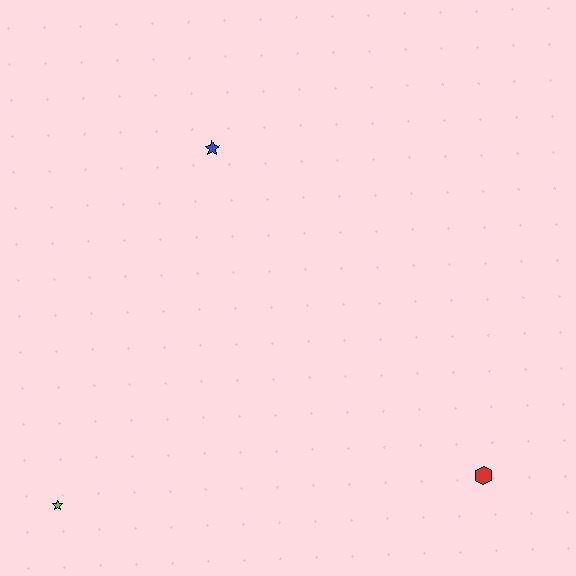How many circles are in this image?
There are no circles.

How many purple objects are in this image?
There are no purple objects.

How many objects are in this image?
There are 3 objects.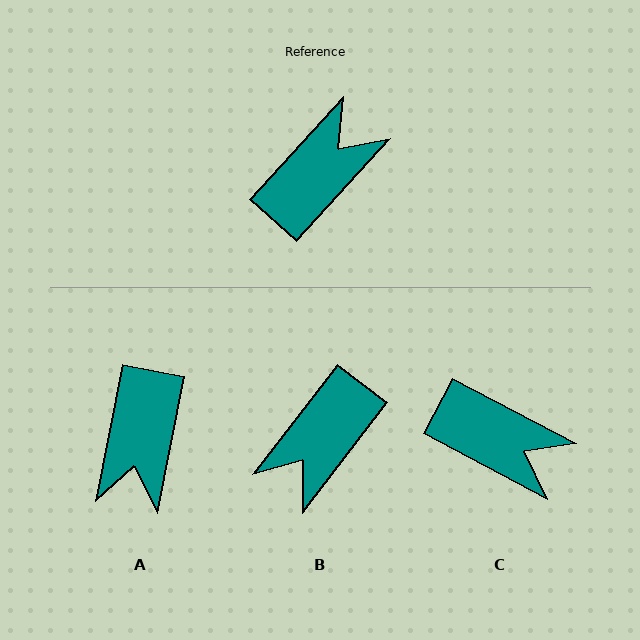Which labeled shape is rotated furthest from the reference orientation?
B, about 175 degrees away.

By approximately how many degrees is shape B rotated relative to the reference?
Approximately 175 degrees clockwise.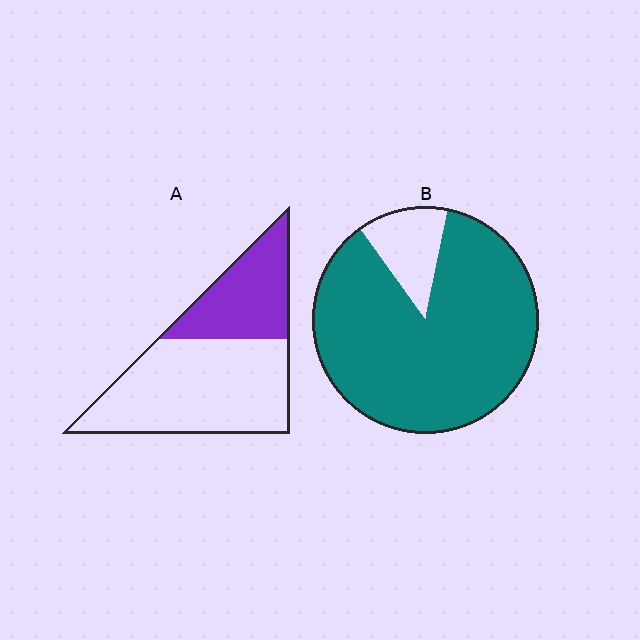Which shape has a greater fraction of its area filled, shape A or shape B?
Shape B.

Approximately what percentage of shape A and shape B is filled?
A is approximately 35% and B is approximately 85%.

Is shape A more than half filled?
No.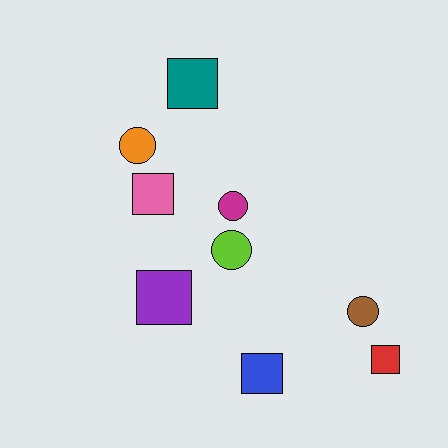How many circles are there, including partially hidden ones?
There are 4 circles.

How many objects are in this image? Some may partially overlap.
There are 9 objects.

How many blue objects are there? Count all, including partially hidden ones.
There is 1 blue object.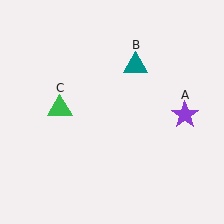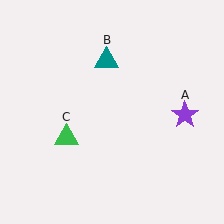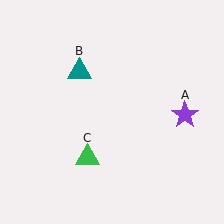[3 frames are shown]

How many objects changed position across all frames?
2 objects changed position: teal triangle (object B), green triangle (object C).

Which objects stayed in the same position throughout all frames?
Purple star (object A) remained stationary.